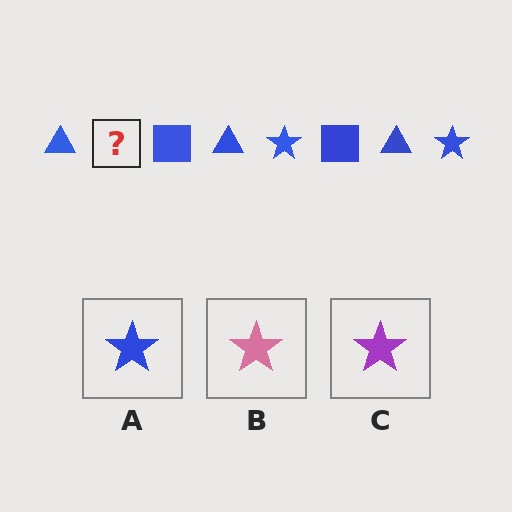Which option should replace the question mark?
Option A.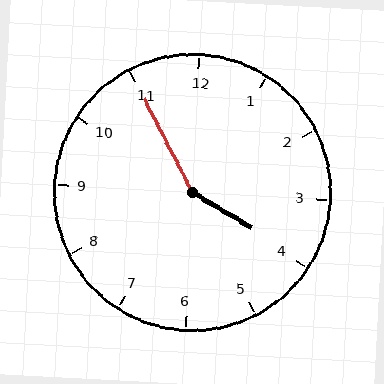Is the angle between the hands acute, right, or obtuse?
It is obtuse.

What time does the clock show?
3:55.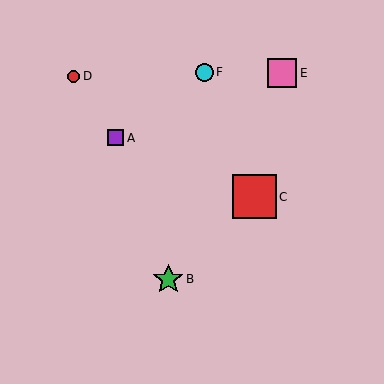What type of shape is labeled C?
Shape C is a red square.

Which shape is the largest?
The red square (labeled C) is the largest.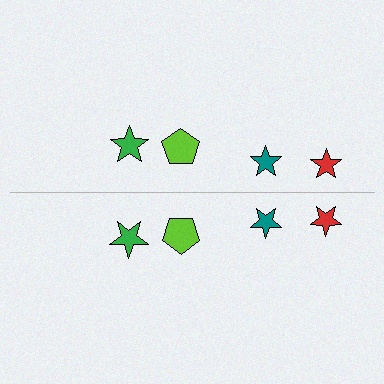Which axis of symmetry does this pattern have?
The pattern has a horizontal axis of symmetry running through the center of the image.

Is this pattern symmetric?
Yes, this pattern has bilateral (reflection) symmetry.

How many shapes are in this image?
There are 8 shapes in this image.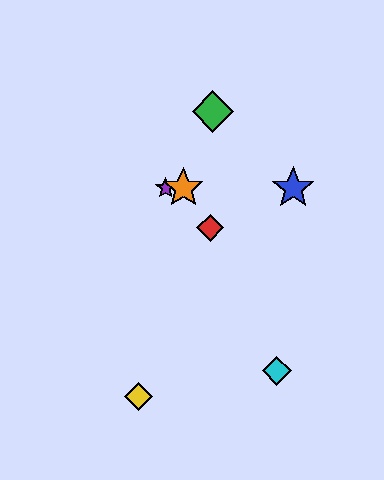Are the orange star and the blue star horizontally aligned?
Yes, both are at y≈188.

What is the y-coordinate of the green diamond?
The green diamond is at y≈111.